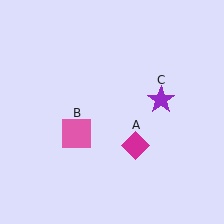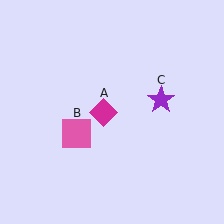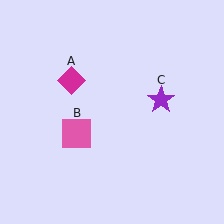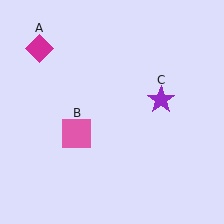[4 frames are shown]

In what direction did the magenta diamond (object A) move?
The magenta diamond (object A) moved up and to the left.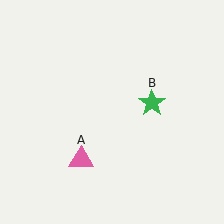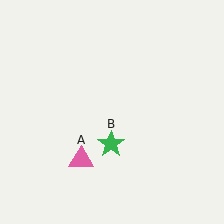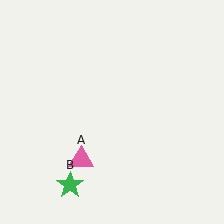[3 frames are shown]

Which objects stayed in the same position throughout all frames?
Pink triangle (object A) remained stationary.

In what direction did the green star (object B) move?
The green star (object B) moved down and to the left.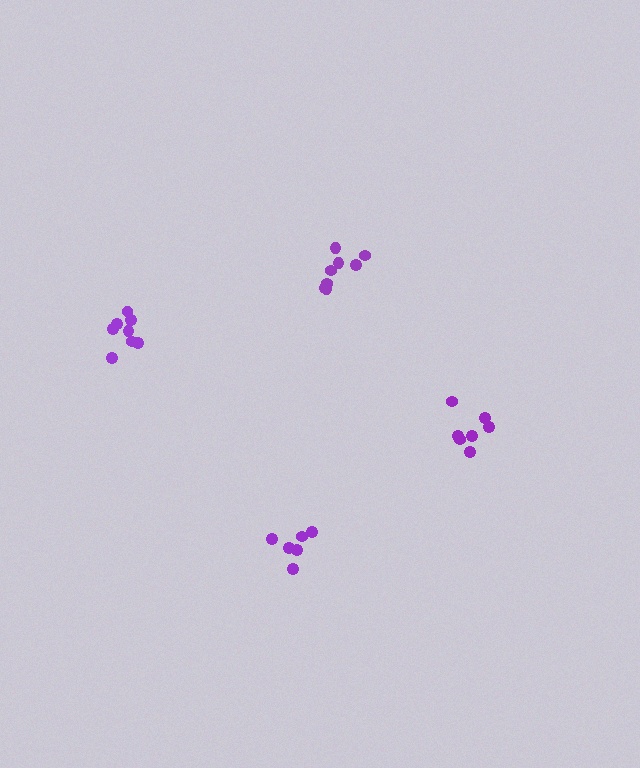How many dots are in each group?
Group 1: 6 dots, Group 2: 7 dots, Group 3: 8 dots, Group 4: 8 dots (29 total).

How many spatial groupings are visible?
There are 4 spatial groupings.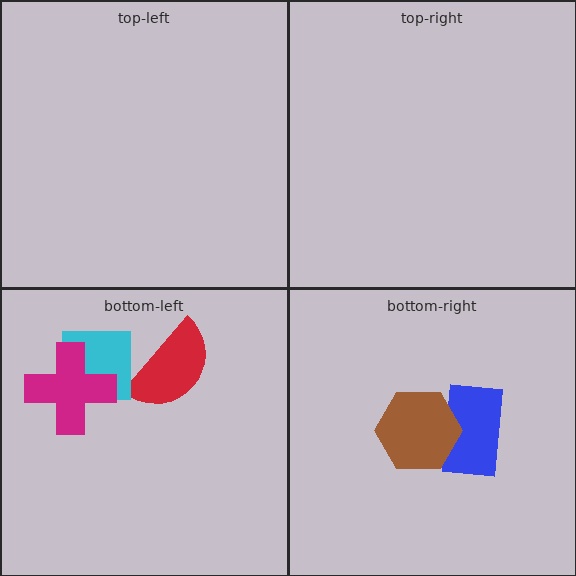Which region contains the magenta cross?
The bottom-left region.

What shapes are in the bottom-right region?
The blue rectangle, the brown hexagon.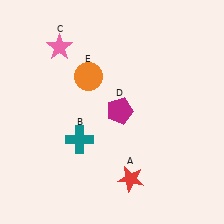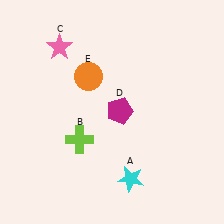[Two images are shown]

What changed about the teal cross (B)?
In Image 1, B is teal. In Image 2, it changed to lime.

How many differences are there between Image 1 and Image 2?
There are 2 differences between the two images.